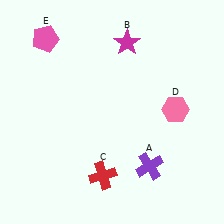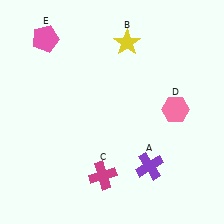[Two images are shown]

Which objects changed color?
B changed from magenta to yellow. C changed from red to magenta.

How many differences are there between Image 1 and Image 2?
There are 2 differences between the two images.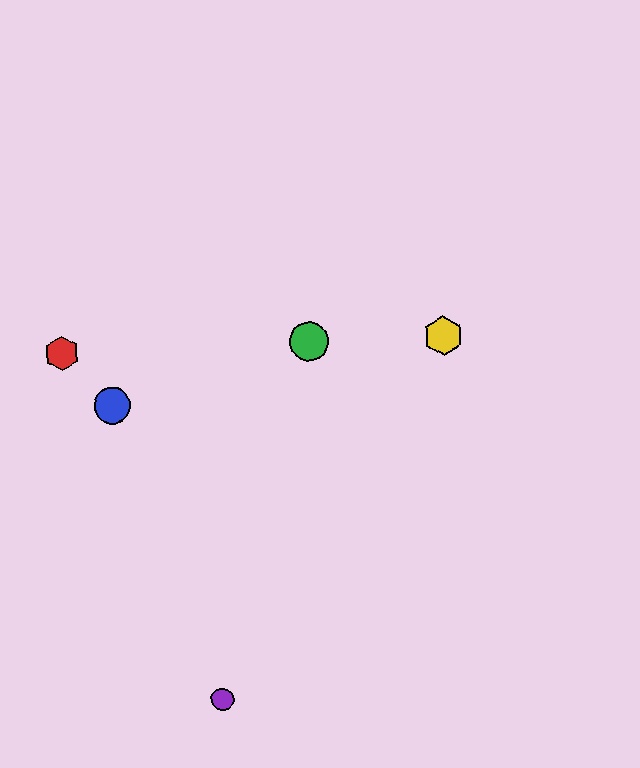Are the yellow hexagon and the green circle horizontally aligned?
Yes, both are at y≈336.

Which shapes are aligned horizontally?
The red hexagon, the green circle, the yellow hexagon are aligned horizontally.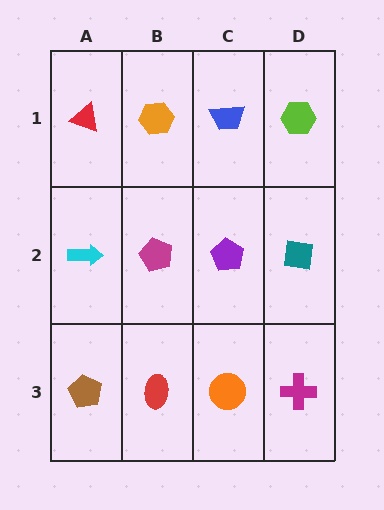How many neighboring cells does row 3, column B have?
3.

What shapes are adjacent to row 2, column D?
A lime hexagon (row 1, column D), a magenta cross (row 3, column D), a purple pentagon (row 2, column C).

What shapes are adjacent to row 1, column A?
A cyan arrow (row 2, column A), an orange hexagon (row 1, column B).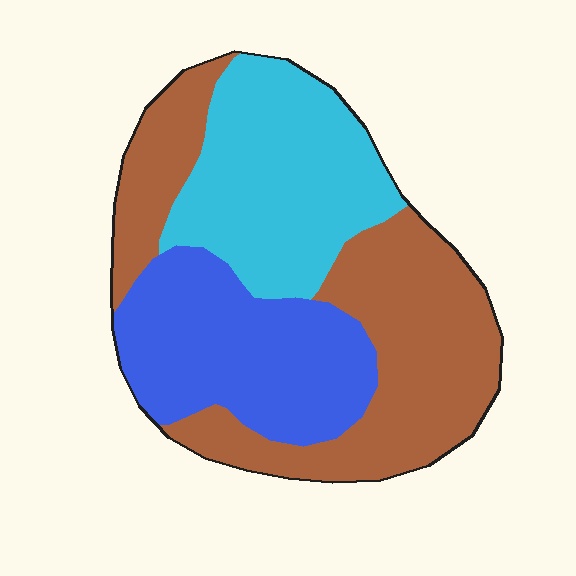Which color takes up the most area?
Brown, at roughly 40%.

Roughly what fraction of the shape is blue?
Blue covers about 30% of the shape.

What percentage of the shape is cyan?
Cyan covers 30% of the shape.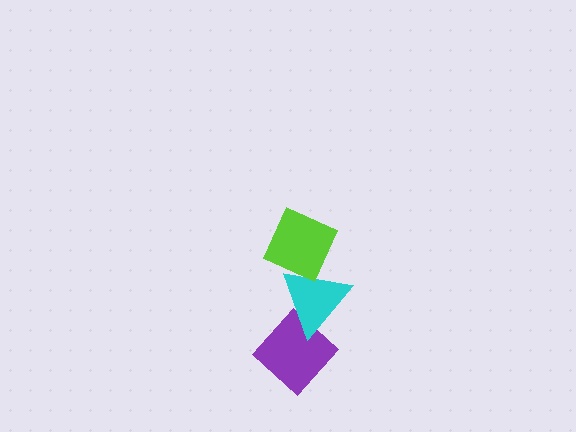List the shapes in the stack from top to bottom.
From top to bottom: the lime diamond, the cyan triangle, the purple diamond.